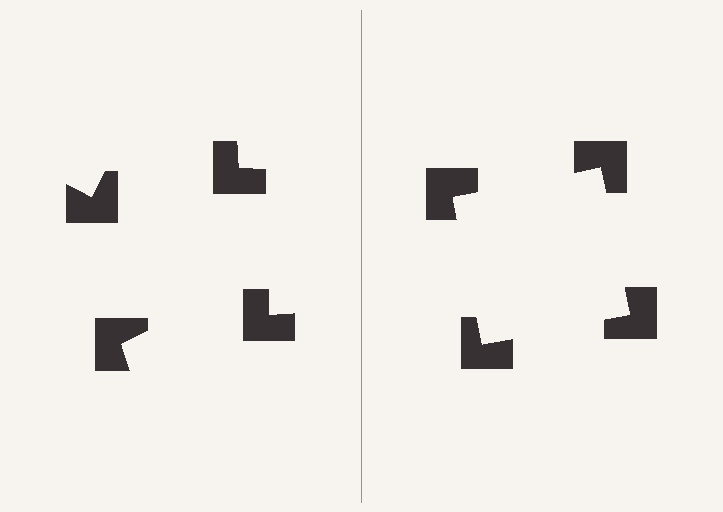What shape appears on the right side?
An illusory square.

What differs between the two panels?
The notched squares are positioned identically on both sides; only the wedge orientations differ. On the right they align to a square; on the left they are misaligned.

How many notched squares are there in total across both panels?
8 — 4 on each side.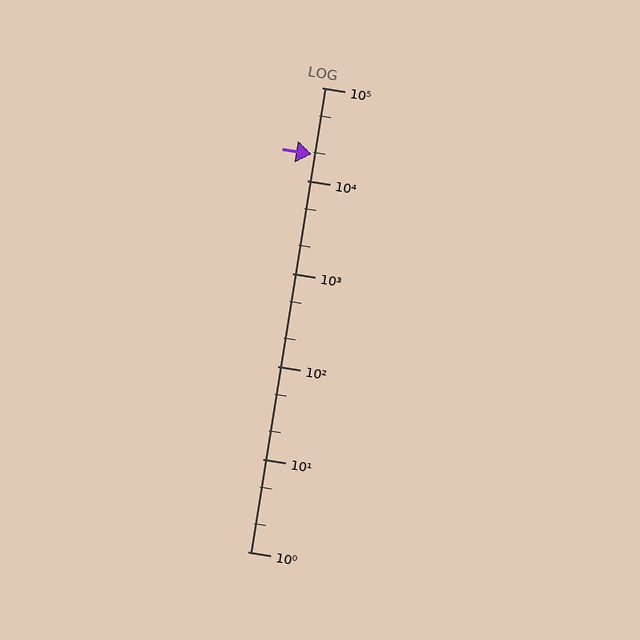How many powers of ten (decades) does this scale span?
The scale spans 5 decades, from 1 to 100000.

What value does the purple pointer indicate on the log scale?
The pointer indicates approximately 19000.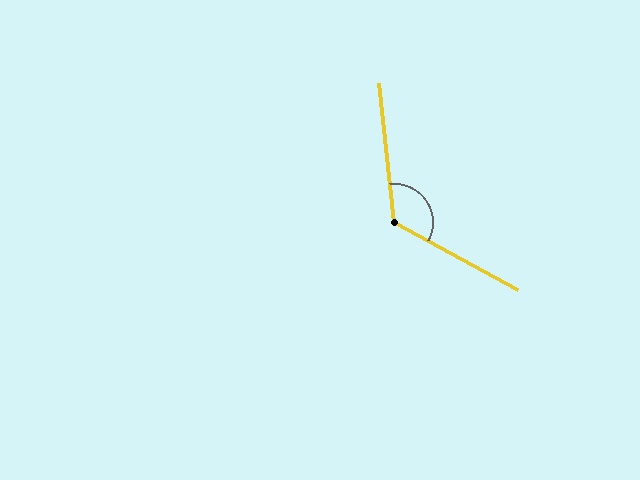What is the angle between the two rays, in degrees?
Approximately 125 degrees.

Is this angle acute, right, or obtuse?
It is obtuse.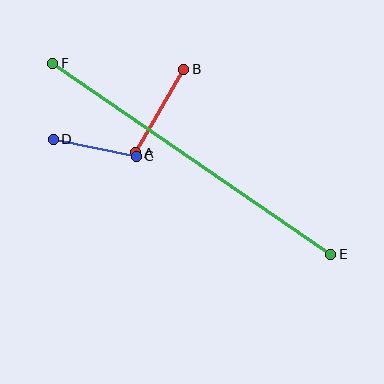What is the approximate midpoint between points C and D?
The midpoint is at approximately (95, 148) pixels.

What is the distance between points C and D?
The distance is approximately 85 pixels.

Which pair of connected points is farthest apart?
Points E and F are farthest apart.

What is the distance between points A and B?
The distance is approximately 96 pixels.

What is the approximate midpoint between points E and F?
The midpoint is at approximately (192, 159) pixels.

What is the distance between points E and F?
The distance is approximately 337 pixels.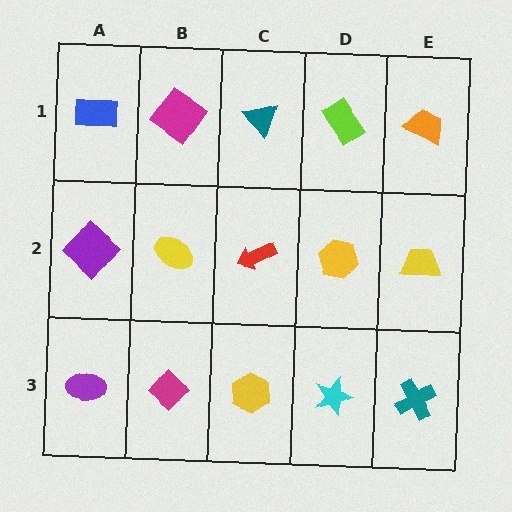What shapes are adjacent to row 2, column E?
An orange trapezoid (row 1, column E), a teal cross (row 3, column E), a yellow hexagon (row 2, column D).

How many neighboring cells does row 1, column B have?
3.